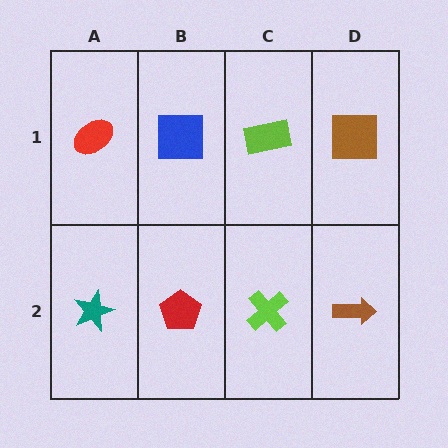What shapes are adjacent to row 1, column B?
A red pentagon (row 2, column B), a red ellipse (row 1, column A), a lime rectangle (row 1, column C).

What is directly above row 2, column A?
A red ellipse.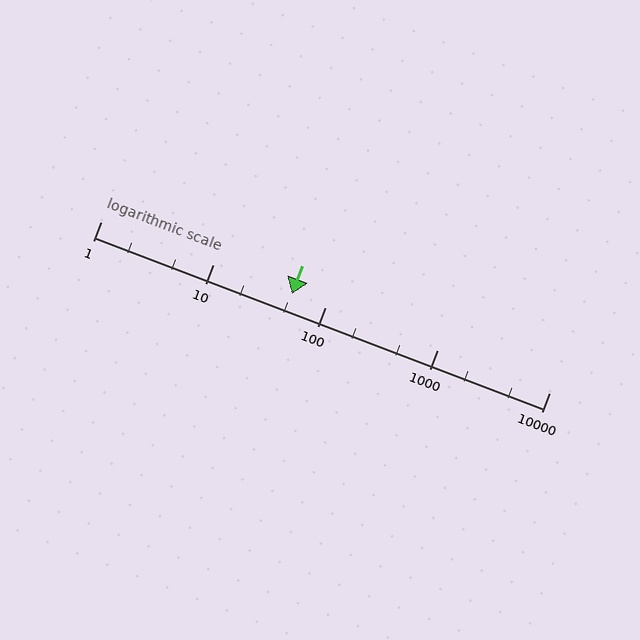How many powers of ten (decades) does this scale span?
The scale spans 4 decades, from 1 to 10000.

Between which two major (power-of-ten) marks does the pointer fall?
The pointer is between 10 and 100.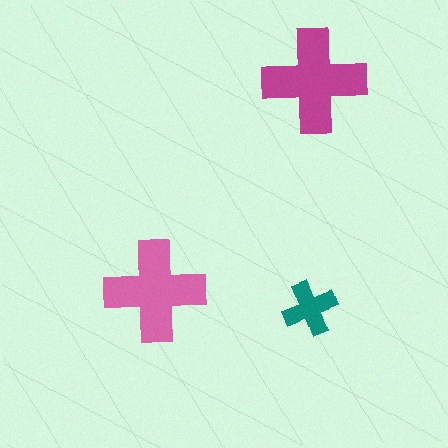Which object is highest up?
The magenta cross is topmost.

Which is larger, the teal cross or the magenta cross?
The magenta one.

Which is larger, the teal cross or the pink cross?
The pink one.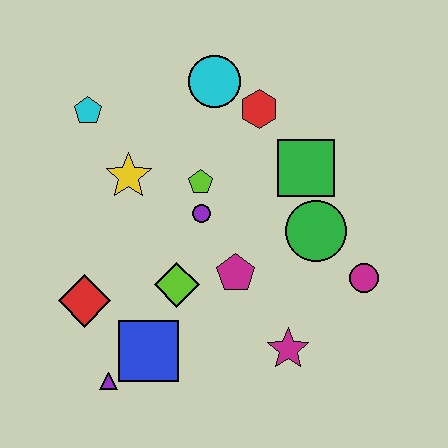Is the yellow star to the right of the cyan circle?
No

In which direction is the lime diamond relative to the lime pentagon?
The lime diamond is below the lime pentagon.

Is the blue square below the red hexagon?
Yes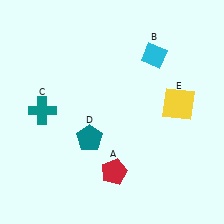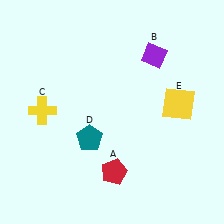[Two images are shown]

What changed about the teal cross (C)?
In Image 1, C is teal. In Image 2, it changed to yellow.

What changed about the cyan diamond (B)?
In Image 1, B is cyan. In Image 2, it changed to purple.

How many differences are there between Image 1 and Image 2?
There are 2 differences between the two images.